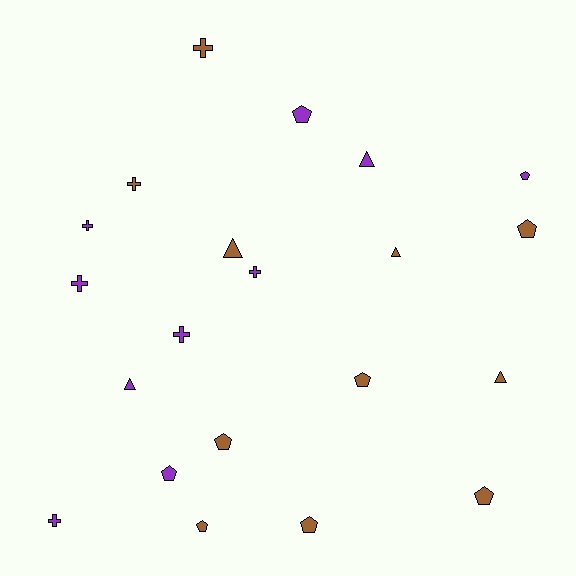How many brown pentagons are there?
There are 6 brown pentagons.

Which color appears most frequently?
Brown, with 11 objects.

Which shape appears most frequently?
Pentagon, with 9 objects.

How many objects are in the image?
There are 21 objects.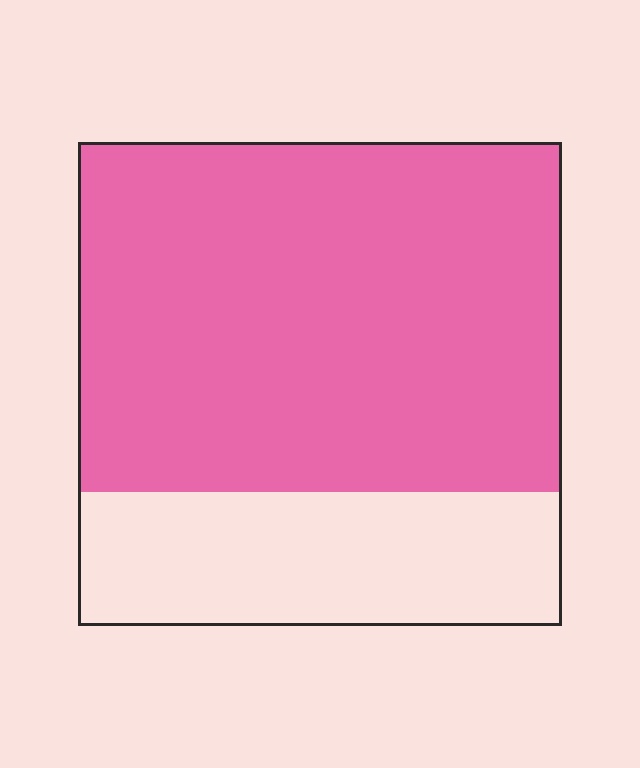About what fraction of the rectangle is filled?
About three quarters (3/4).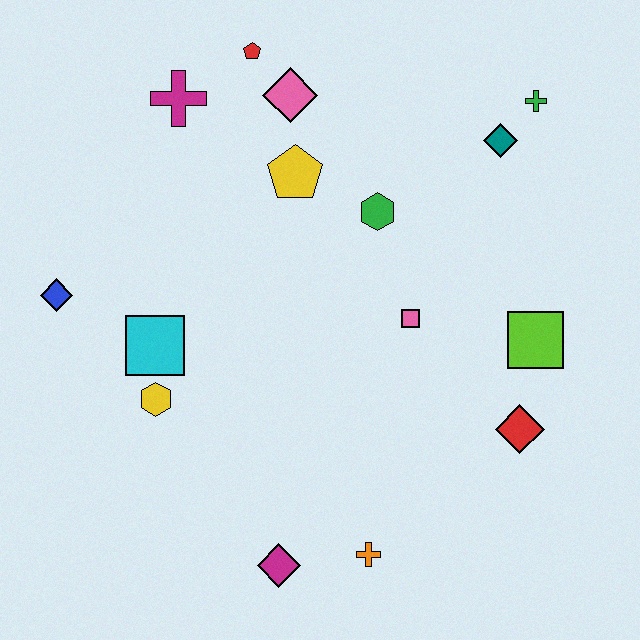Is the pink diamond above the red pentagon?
No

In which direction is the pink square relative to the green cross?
The pink square is below the green cross.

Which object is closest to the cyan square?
The yellow hexagon is closest to the cyan square.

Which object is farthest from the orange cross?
The red pentagon is farthest from the orange cross.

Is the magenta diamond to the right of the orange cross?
No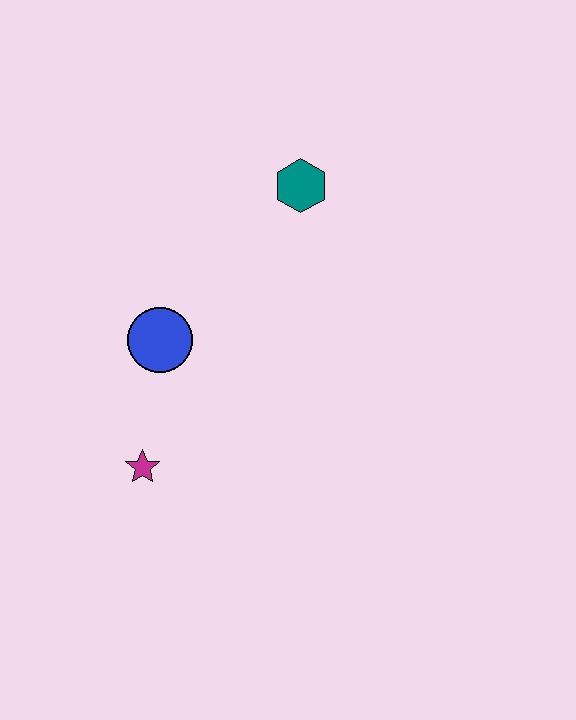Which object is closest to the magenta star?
The blue circle is closest to the magenta star.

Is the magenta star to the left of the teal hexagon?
Yes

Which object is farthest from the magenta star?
The teal hexagon is farthest from the magenta star.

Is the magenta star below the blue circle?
Yes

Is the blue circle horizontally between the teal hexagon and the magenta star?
Yes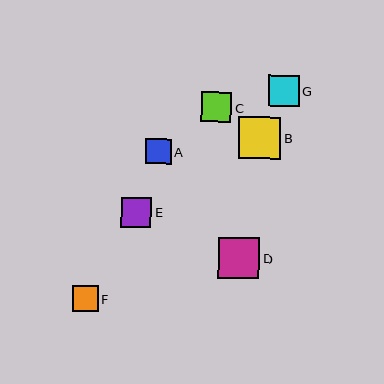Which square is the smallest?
Square A is the smallest with a size of approximately 26 pixels.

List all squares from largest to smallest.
From largest to smallest: B, D, G, E, C, F, A.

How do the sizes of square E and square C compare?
Square E and square C are approximately the same size.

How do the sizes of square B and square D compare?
Square B and square D are approximately the same size.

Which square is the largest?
Square B is the largest with a size of approximately 42 pixels.